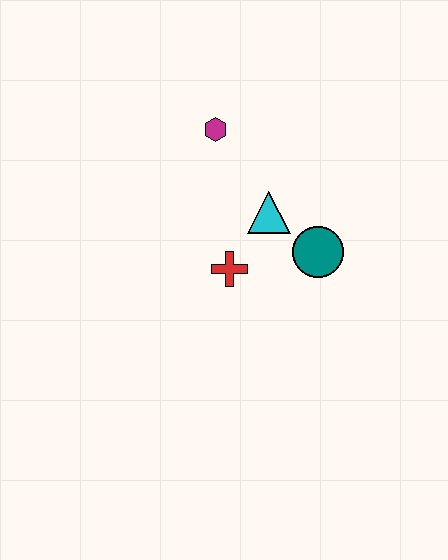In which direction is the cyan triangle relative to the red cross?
The cyan triangle is above the red cross.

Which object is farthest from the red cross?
The magenta hexagon is farthest from the red cross.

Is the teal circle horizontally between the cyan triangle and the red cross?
No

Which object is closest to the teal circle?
The cyan triangle is closest to the teal circle.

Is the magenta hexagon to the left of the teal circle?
Yes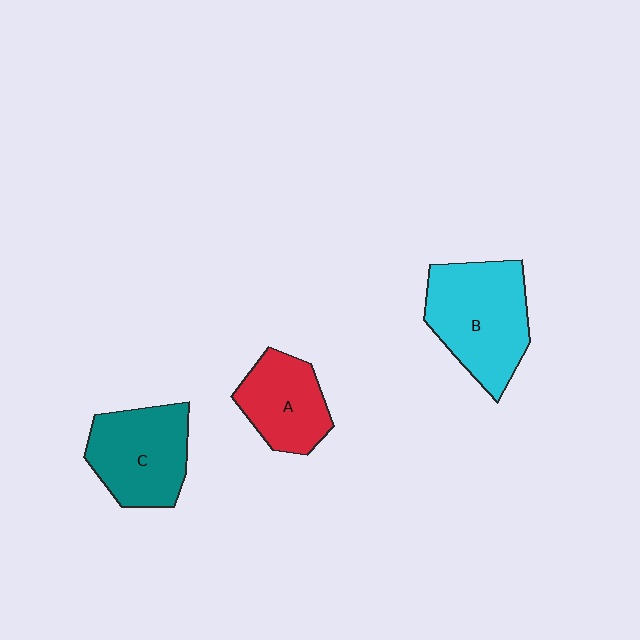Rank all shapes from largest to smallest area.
From largest to smallest: B (cyan), C (teal), A (red).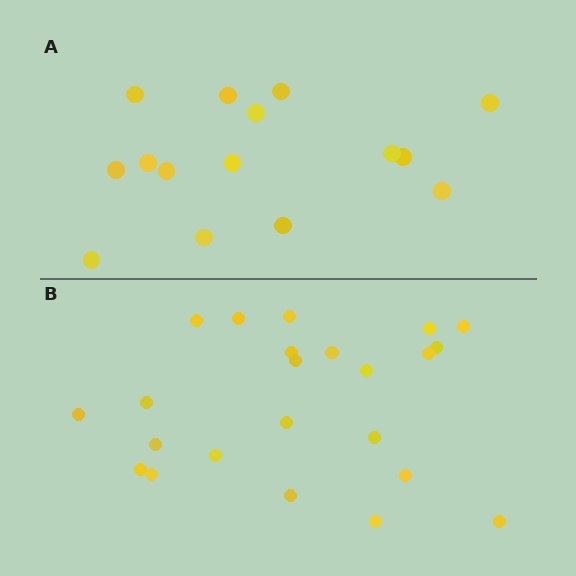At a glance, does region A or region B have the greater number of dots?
Region B (the bottom region) has more dots.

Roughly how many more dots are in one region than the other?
Region B has roughly 8 or so more dots than region A.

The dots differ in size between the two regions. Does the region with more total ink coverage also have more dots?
No. Region A has more total ink coverage because its dots are larger, but region B actually contains more individual dots. Total area can be misleading — the number of items is what matters here.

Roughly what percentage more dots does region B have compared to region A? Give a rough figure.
About 55% more.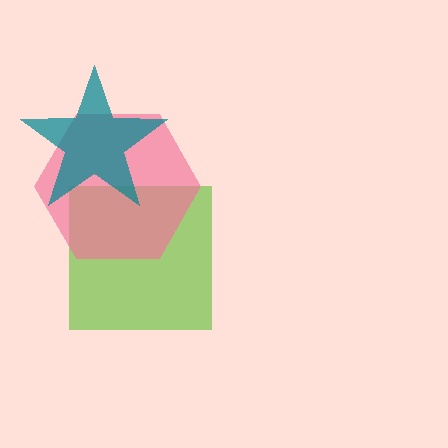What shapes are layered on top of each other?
The layered shapes are: a lime square, a pink hexagon, a teal star.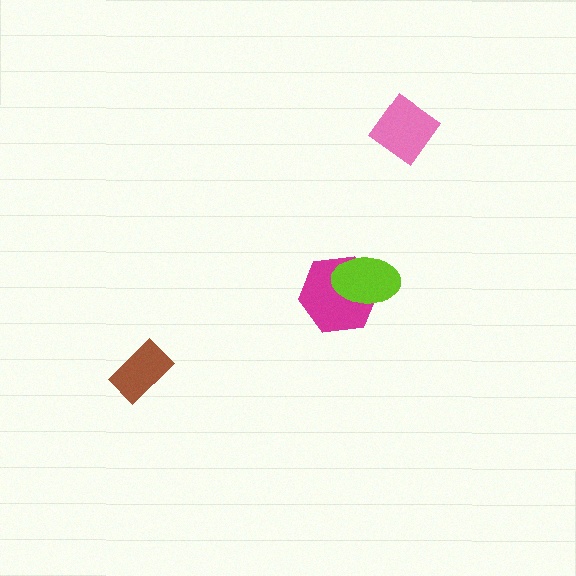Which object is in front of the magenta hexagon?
The lime ellipse is in front of the magenta hexagon.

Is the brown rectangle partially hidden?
No, no other shape covers it.